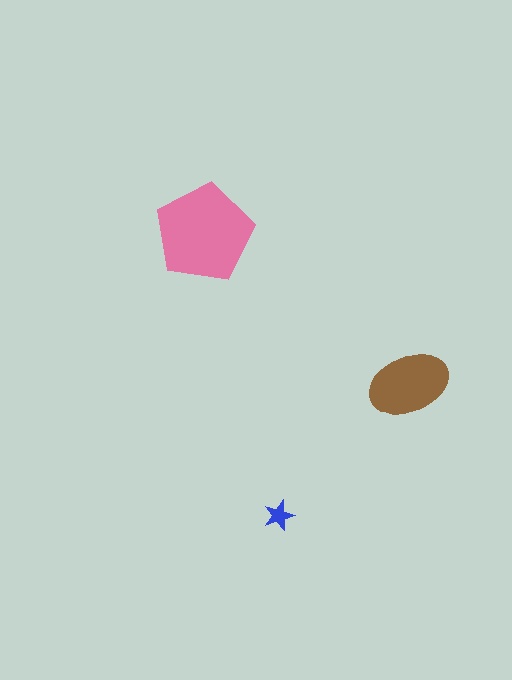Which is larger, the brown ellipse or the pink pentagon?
The pink pentagon.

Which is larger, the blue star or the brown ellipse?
The brown ellipse.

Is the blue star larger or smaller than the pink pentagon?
Smaller.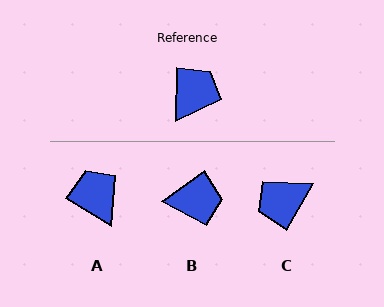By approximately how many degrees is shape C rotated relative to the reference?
Approximately 152 degrees counter-clockwise.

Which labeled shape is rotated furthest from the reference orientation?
C, about 152 degrees away.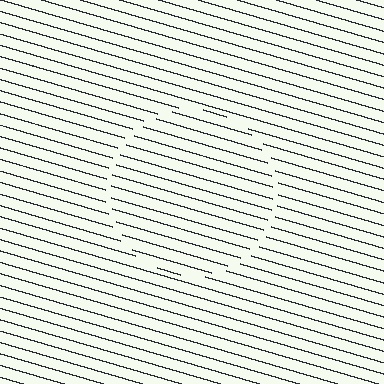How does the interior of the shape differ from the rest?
The interior of the shape contains the same grating, shifted by half a period — the contour is defined by the phase discontinuity where line-ends from the inner and outer gratings abut.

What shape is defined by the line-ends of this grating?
An illusory circle. The interior of the shape contains the same grating, shifted by half a period — the contour is defined by the phase discontinuity where line-ends from the inner and outer gratings abut.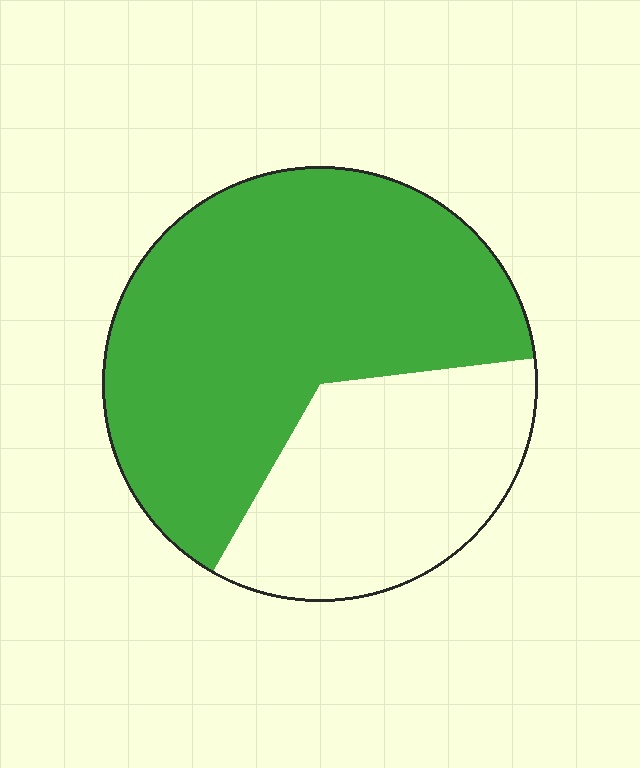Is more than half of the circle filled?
Yes.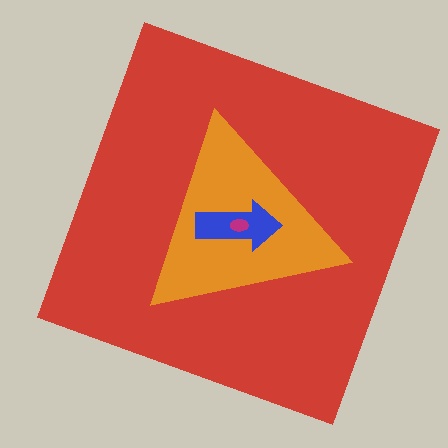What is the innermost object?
The magenta ellipse.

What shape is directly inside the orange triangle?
The blue arrow.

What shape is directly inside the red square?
The orange triangle.